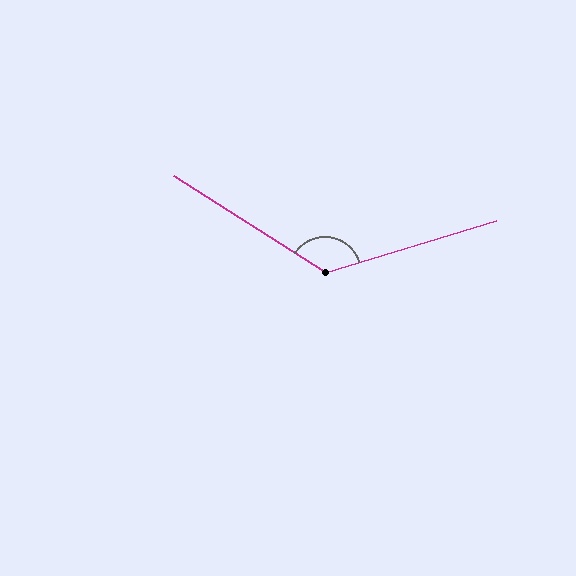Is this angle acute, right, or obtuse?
It is obtuse.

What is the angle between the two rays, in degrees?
Approximately 131 degrees.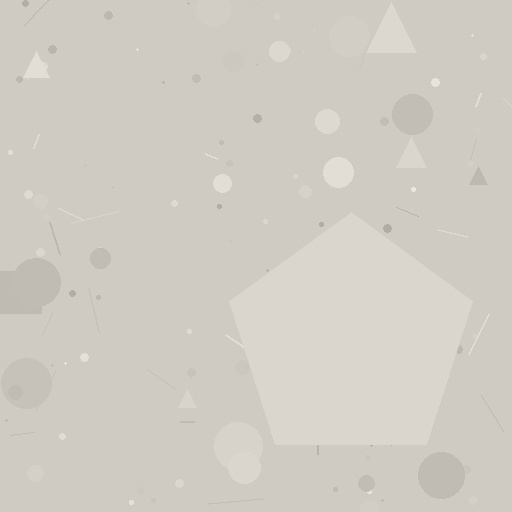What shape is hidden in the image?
A pentagon is hidden in the image.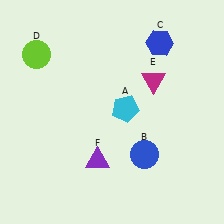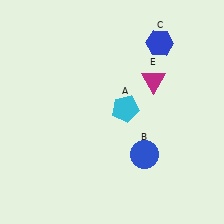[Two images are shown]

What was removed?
The purple triangle (F), the lime circle (D) were removed in Image 2.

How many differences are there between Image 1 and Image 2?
There are 2 differences between the two images.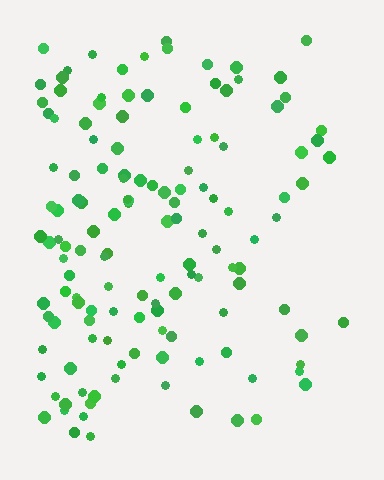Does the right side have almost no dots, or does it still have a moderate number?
Still a moderate number, just noticeably fewer than the left.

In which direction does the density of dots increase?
From right to left, with the left side densest.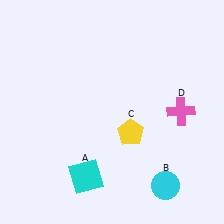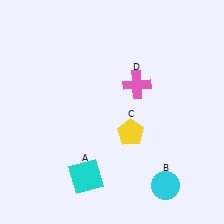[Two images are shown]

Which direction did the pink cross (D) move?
The pink cross (D) moved left.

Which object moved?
The pink cross (D) moved left.